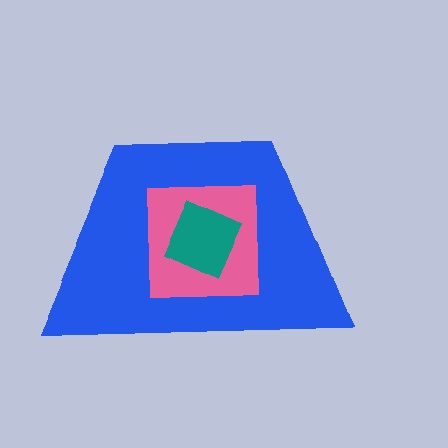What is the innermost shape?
The teal diamond.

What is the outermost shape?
The blue trapezoid.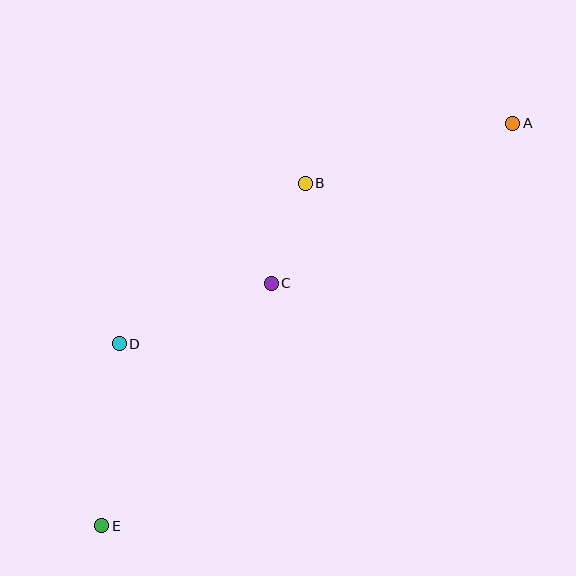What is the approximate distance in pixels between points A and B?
The distance between A and B is approximately 216 pixels.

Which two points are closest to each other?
Points B and C are closest to each other.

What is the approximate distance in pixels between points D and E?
The distance between D and E is approximately 183 pixels.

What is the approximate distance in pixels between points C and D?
The distance between C and D is approximately 164 pixels.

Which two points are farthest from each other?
Points A and E are farthest from each other.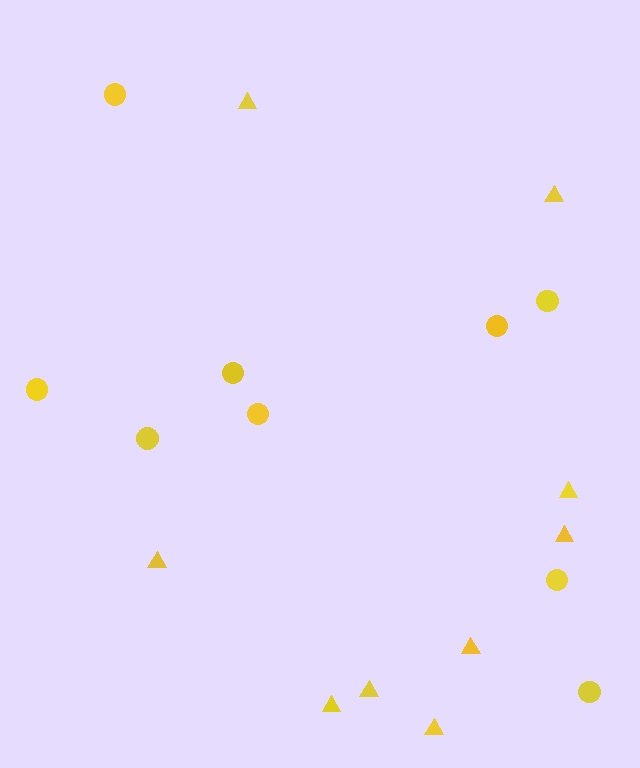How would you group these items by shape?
There are 2 groups: one group of triangles (9) and one group of circles (9).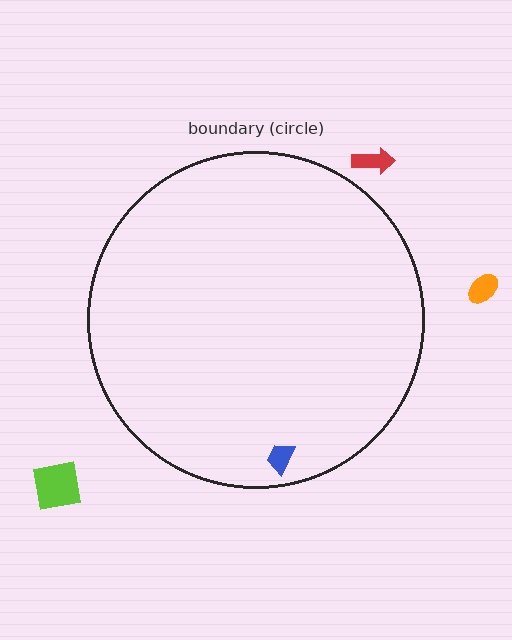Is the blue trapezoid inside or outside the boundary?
Inside.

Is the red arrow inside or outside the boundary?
Outside.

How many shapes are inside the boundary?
1 inside, 3 outside.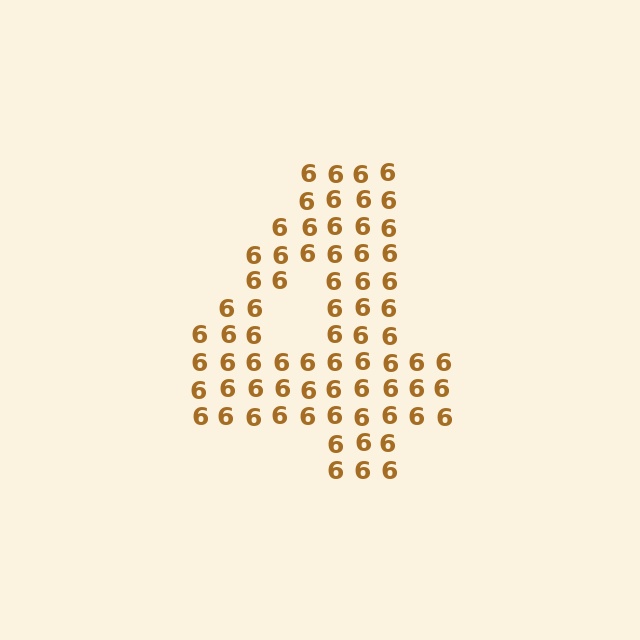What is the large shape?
The large shape is the digit 4.